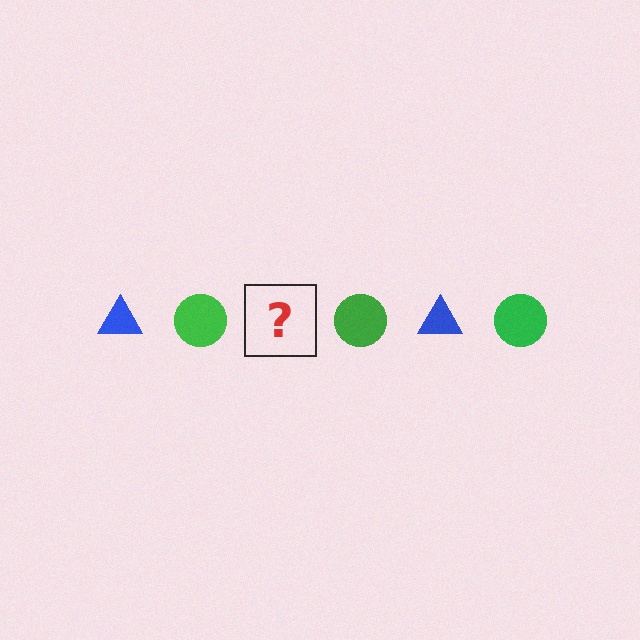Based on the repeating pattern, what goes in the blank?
The blank should be a blue triangle.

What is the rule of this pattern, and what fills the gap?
The rule is that the pattern alternates between blue triangle and green circle. The gap should be filled with a blue triangle.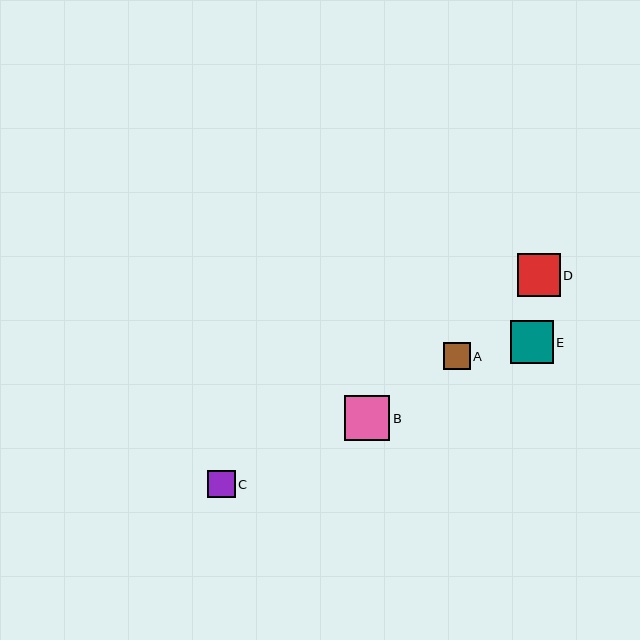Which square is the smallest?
Square A is the smallest with a size of approximately 27 pixels.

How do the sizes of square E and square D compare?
Square E and square D are approximately the same size.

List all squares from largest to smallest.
From largest to smallest: B, E, D, C, A.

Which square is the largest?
Square B is the largest with a size of approximately 45 pixels.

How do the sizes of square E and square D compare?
Square E and square D are approximately the same size.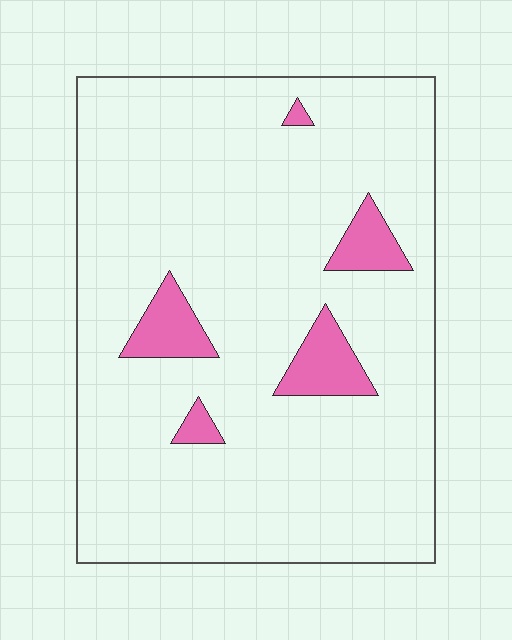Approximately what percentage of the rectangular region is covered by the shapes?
Approximately 10%.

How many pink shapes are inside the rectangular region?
5.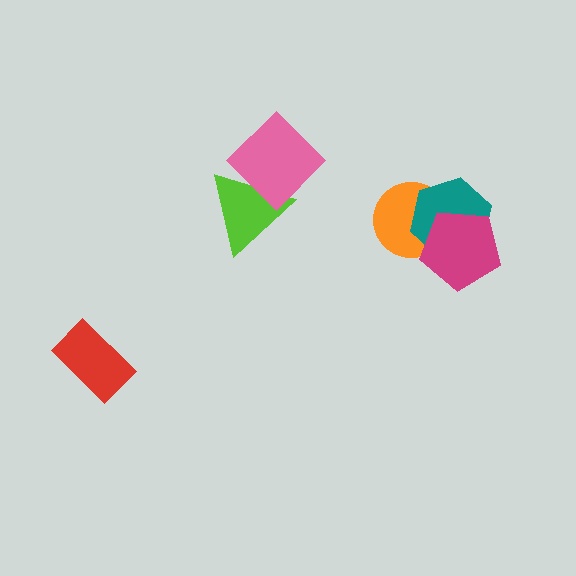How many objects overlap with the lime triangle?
1 object overlaps with the lime triangle.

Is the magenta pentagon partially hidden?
No, no other shape covers it.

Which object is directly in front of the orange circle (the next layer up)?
The teal hexagon is directly in front of the orange circle.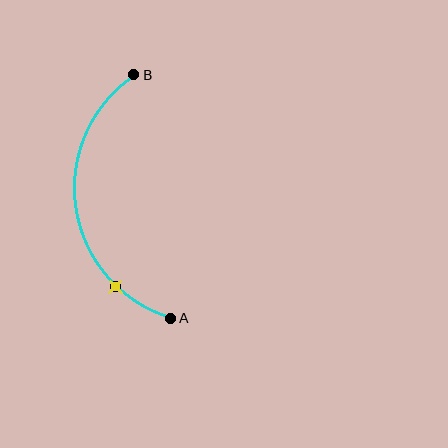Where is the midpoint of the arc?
The arc midpoint is the point on the curve farthest from the straight line joining A and B. It sits to the left of that line.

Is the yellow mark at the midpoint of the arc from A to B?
No. The yellow mark lies on the arc but is closer to endpoint A. The arc midpoint would be at the point on the curve equidistant along the arc from both A and B.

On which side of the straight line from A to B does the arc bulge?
The arc bulges to the left of the straight line connecting A and B.